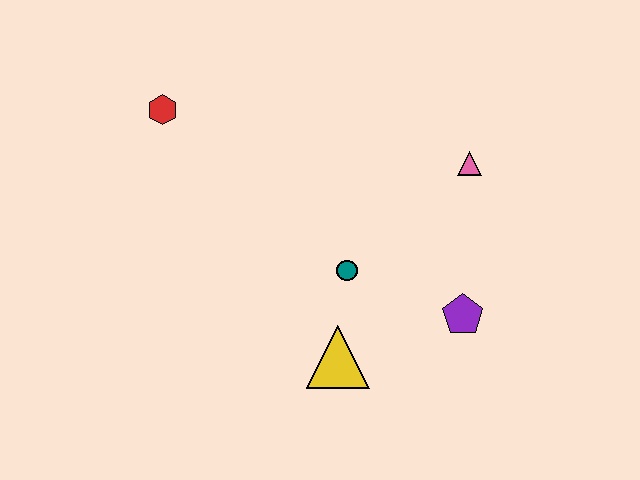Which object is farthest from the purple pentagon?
The red hexagon is farthest from the purple pentagon.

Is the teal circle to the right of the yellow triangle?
Yes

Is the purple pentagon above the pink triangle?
No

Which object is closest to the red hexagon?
The teal circle is closest to the red hexagon.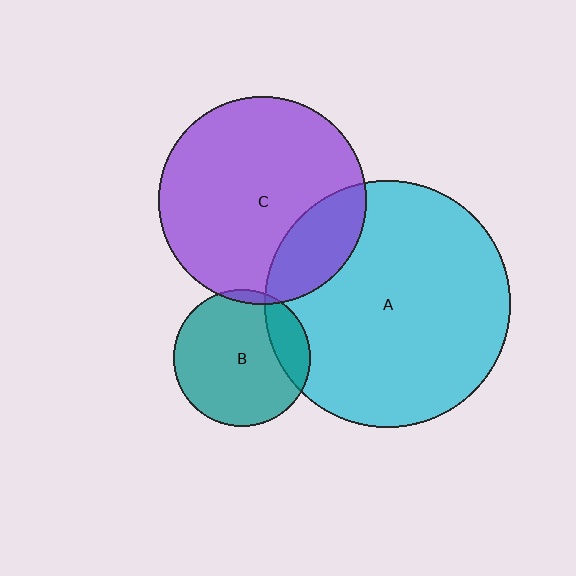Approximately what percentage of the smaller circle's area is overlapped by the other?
Approximately 20%.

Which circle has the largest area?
Circle A (cyan).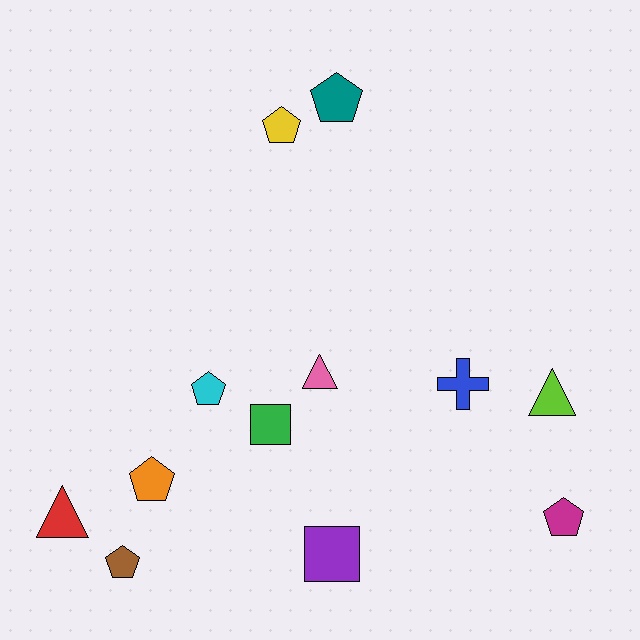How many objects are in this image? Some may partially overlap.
There are 12 objects.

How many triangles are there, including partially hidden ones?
There are 3 triangles.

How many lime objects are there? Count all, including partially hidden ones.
There is 1 lime object.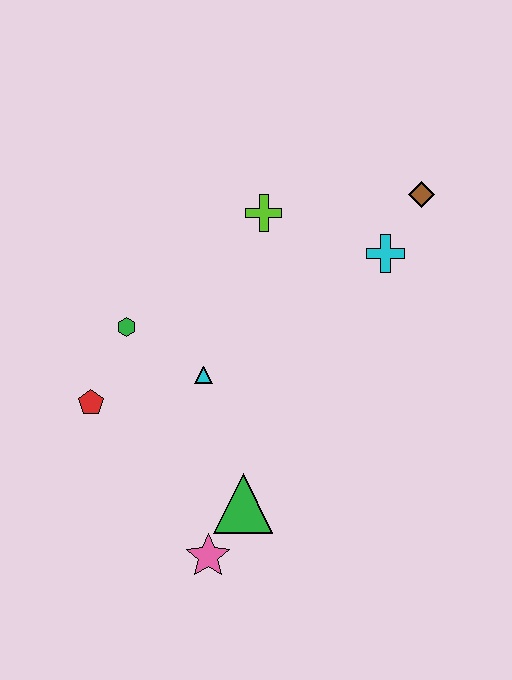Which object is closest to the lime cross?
The cyan cross is closest to the lime cross.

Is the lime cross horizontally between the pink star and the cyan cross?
Yes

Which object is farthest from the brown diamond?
The pink star is farthest from the brown diamond.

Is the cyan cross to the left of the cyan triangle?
No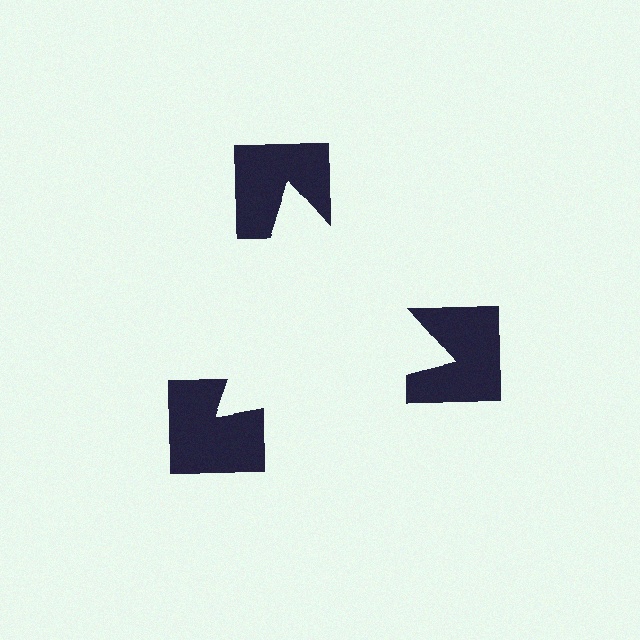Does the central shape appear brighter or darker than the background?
It typically appears slightly brighter than the background, even though no actual brightness change is drawn.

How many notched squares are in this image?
There are 3 — one at each vertex of the illusory triangle.